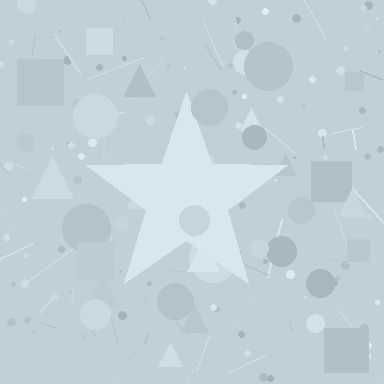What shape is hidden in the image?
A star is hidden in the image.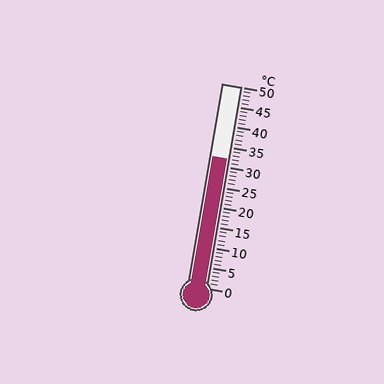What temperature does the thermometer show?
The thermometer shows approximately 32°C.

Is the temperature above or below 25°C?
The temperature is above 25°C.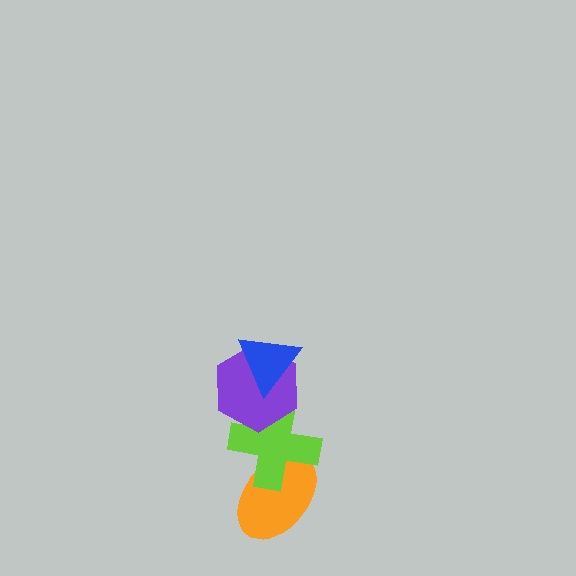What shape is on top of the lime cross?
The purple hexagon is on top of the lime cross.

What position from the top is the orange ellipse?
The orange ellipse is 4th from the top.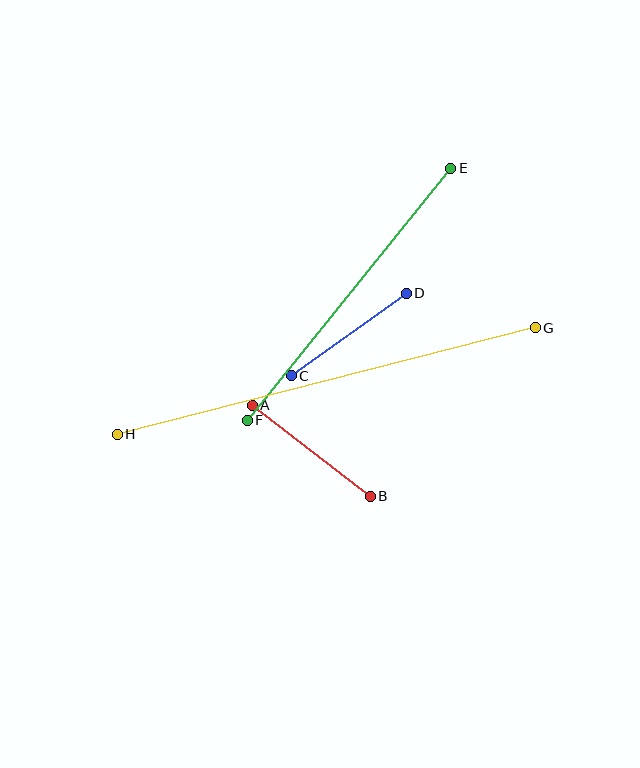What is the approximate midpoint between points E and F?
The midpoint is at approximately (349, 294) pixels.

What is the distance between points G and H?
The distance is approximately 431 pixels.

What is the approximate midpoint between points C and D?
The midpoint is at approximately (349, 335) pixels.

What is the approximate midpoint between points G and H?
The midpoint is at approximately (326, 381) pixels.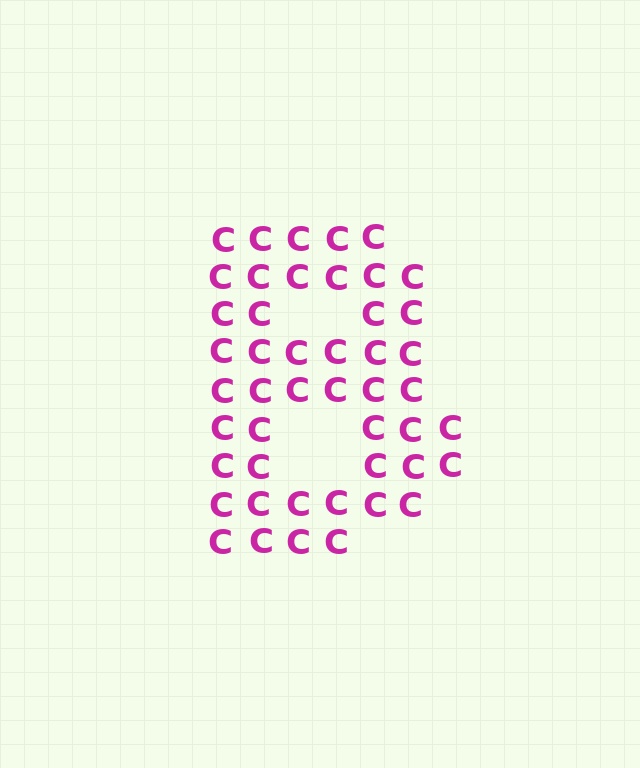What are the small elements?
The small elements are letter C's.